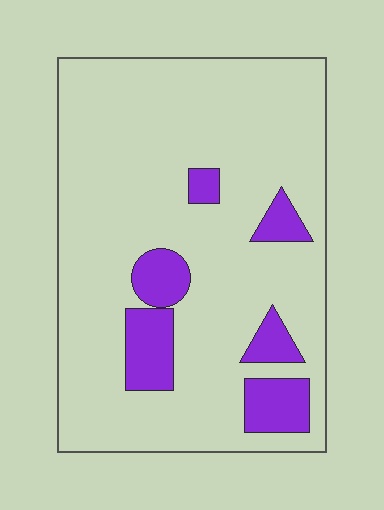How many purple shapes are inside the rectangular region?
6.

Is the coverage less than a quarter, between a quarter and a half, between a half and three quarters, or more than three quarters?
Less than a quarter.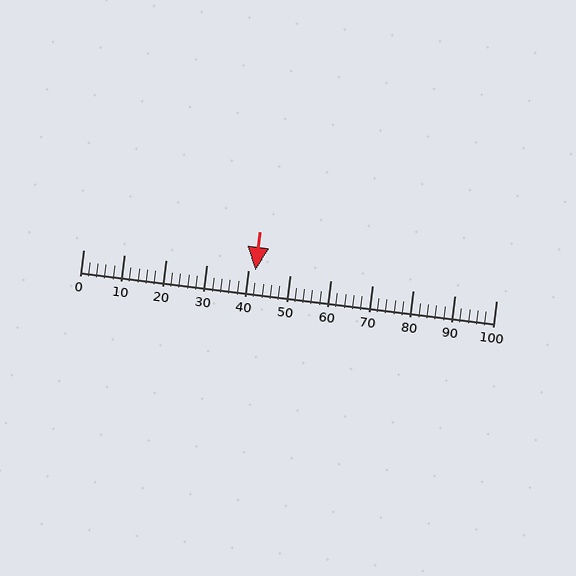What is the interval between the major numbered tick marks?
The major tick marks are spaced 10 units apart.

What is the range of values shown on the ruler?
The ruler shows values from 0 to 100.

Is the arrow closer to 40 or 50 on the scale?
The arrow is closer to 40.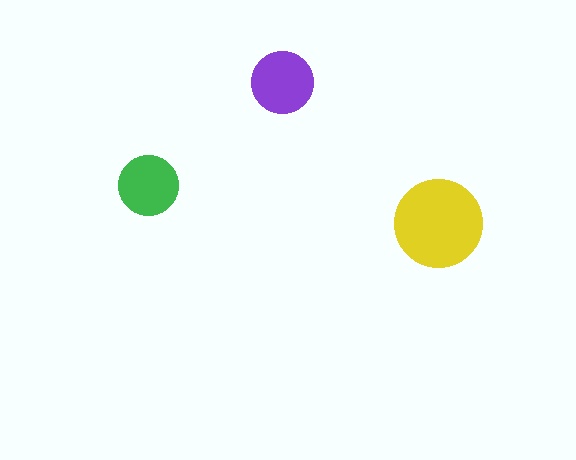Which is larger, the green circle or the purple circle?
The purple one.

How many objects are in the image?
There are 3 objects in the image.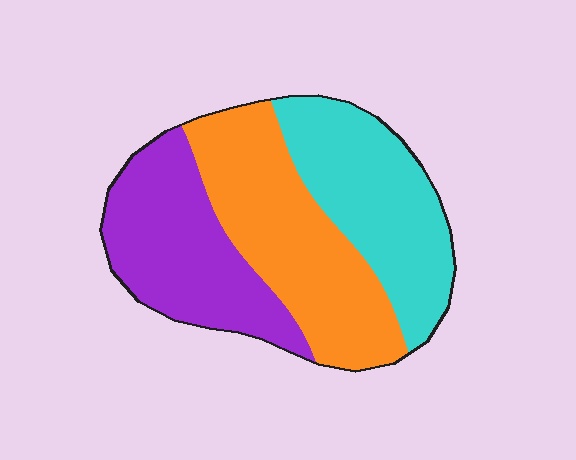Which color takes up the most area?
Orange, at roughly 35%.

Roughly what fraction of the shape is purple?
Purple covers 31% of the shape.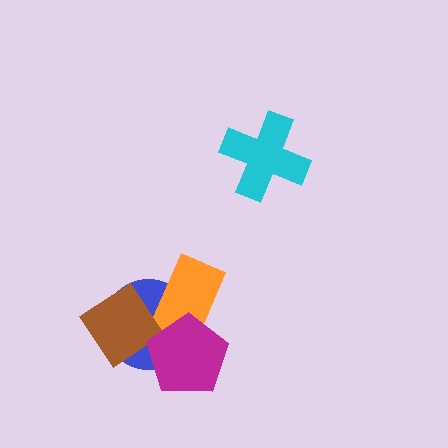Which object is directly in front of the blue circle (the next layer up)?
The orange rectangle is directly in front of the blue circle.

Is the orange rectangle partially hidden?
Yes, it is partially covered by another shape.